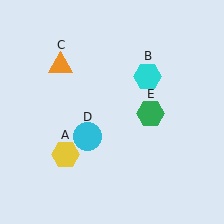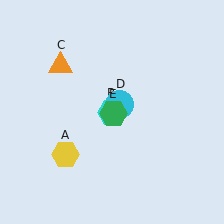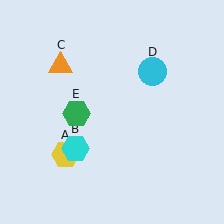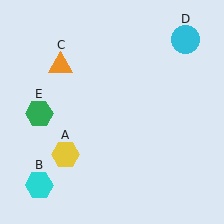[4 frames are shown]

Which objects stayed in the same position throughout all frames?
Yellow hexagon (object A) and orange triangle (object C) remained stationary.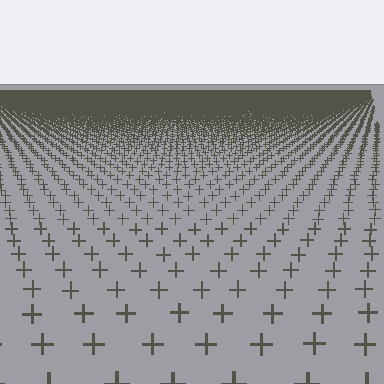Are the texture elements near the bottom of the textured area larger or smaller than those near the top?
Larger. Near the bottom, elements are closer to the viewer and appear at a bigger on-screen size.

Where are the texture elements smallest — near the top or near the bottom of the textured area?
Near the top.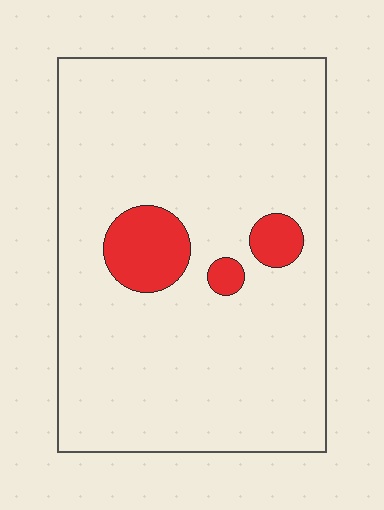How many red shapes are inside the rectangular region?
3.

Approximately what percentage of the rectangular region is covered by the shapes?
Approximately 10%.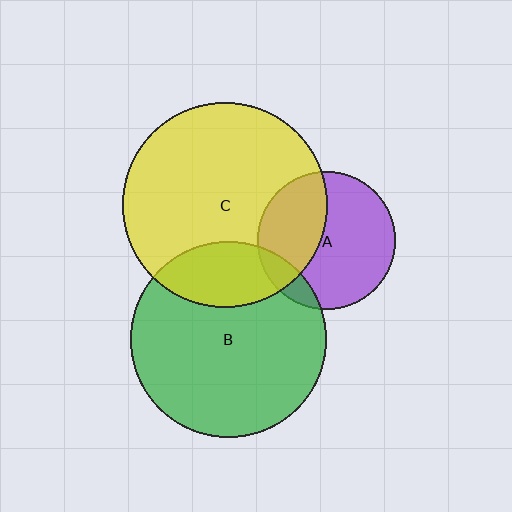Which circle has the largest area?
Circle C (yellow).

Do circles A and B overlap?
Yes.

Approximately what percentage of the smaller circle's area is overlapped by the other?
Approximately 10%.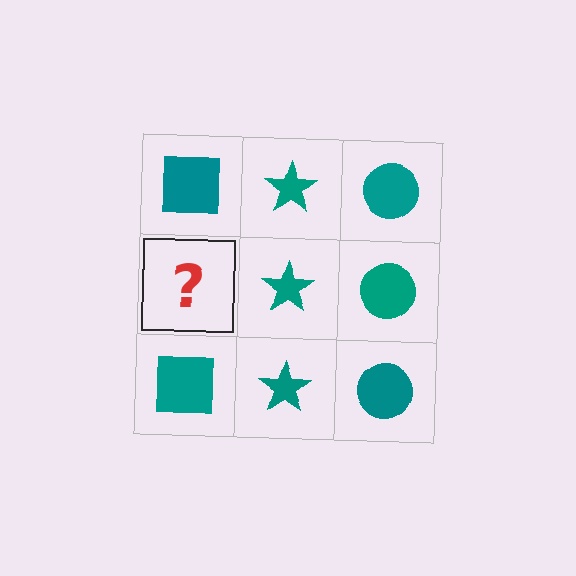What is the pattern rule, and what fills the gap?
The rule is that each column has a consistent shape. The gap should be filled with a teal square.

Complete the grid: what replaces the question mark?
The question mark should be replaced with a teal square.